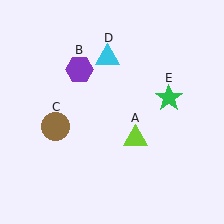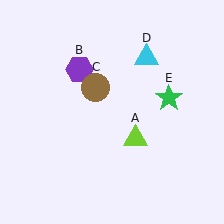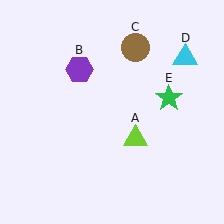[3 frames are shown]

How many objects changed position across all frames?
2 objects changed position: brown circle (object C), cyan triangle (object D).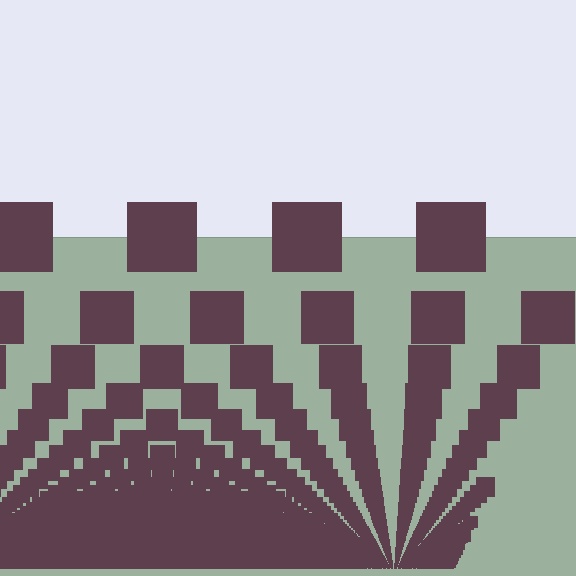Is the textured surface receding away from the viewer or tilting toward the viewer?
The surface appears to tilt toward the viewer. Texture elements get larger and sparser toward the top.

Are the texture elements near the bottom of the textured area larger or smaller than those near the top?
Smaller. The gradient is inverted — elements near the bottom are smaller and denser.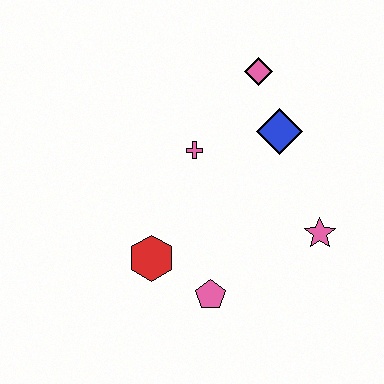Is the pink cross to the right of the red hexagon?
Yes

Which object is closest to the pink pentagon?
The red hexagon is closest to the pink pentagon.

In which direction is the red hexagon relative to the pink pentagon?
The red hexagon is to the left of the pink pentagon.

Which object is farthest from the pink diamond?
The pink pentagon is farthest from the pink diamond.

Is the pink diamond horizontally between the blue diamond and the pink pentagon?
Yes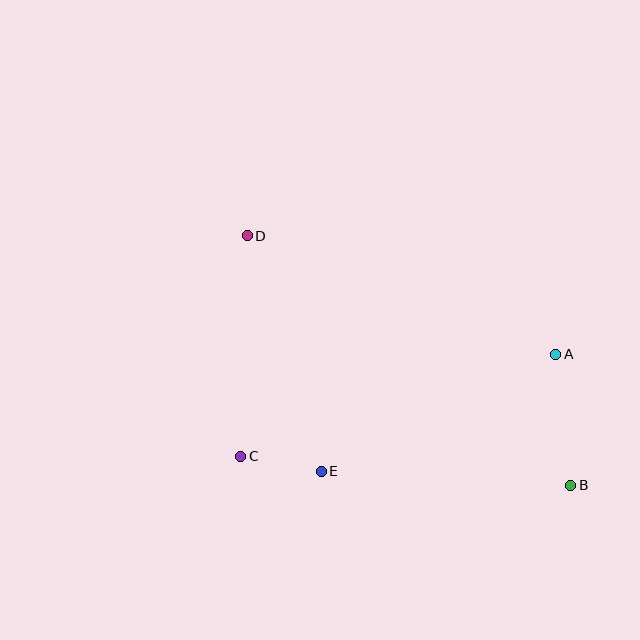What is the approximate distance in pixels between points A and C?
The distance between A and C is approximately 331 pixels.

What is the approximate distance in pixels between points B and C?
The distance between B and C is approximately 332 pixels.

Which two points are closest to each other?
Points C and E are closest to each other.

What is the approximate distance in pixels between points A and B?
The distance between A and B is approximately 132 pixels.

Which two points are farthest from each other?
Points B and D are farthest from each other.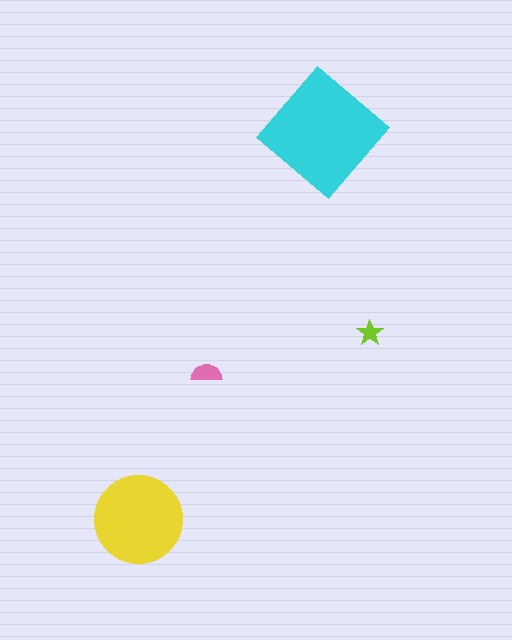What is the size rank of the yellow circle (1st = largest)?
2nd.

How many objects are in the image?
There are 4 objects in the image.